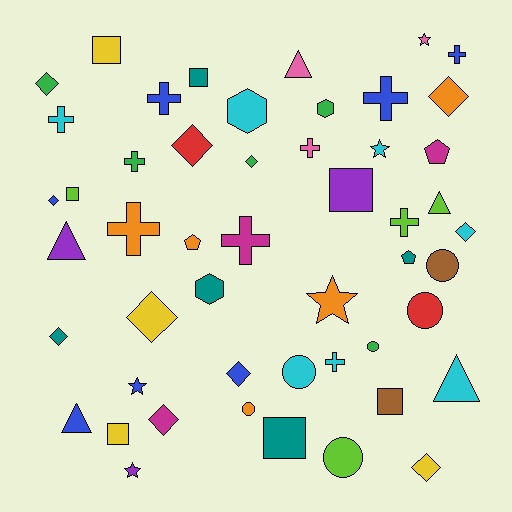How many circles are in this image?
There are 6 circles.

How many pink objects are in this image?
There are 3 pink objects.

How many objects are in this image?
There are 50 objects.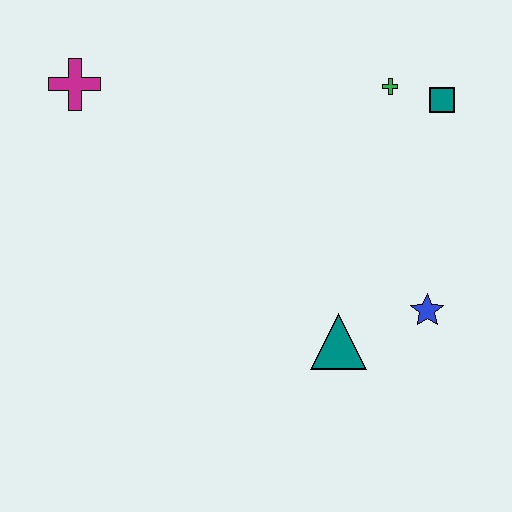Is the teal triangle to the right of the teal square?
No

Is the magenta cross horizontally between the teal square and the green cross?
No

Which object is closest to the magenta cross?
The green cross is closest to the magenta cross.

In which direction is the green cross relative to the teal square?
The green cross is to the left of the teal square.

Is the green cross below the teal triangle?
No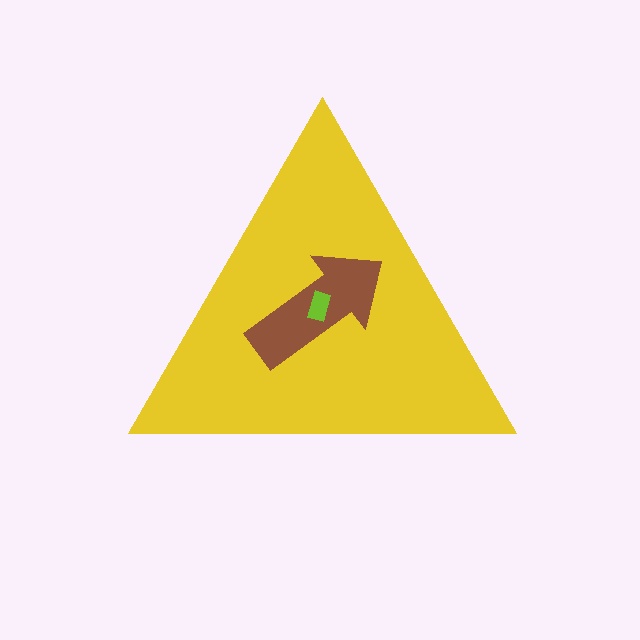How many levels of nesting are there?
3.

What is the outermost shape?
The yellow triangle.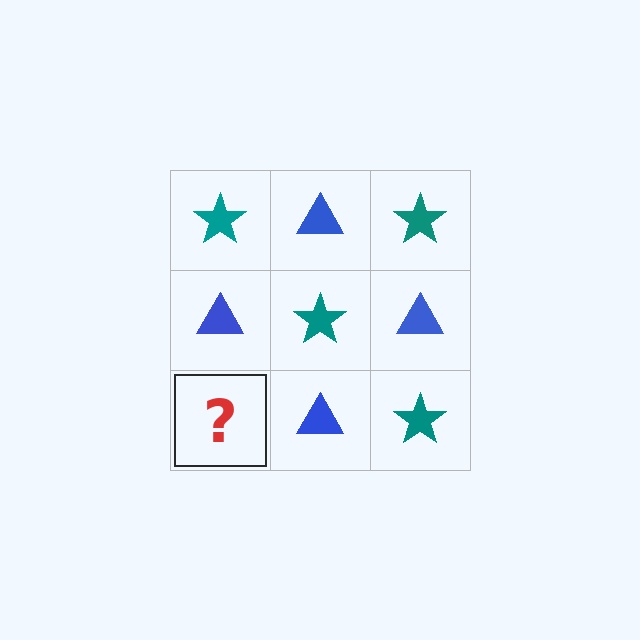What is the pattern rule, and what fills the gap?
The rule is that it alternates teal star and blue triangle in a checkerboard pattern. The gap should be filled with a teal star.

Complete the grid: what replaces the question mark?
The question mark should be replaced with a teal star.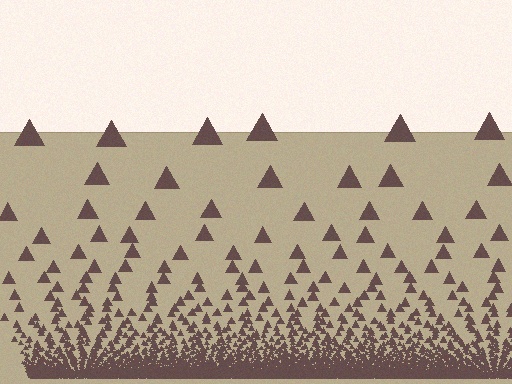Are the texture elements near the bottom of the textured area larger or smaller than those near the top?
Smaller. The gradient is inverted — elements near the bottom are smaller and denser.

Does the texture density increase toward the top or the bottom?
Density increases toward the bottom.